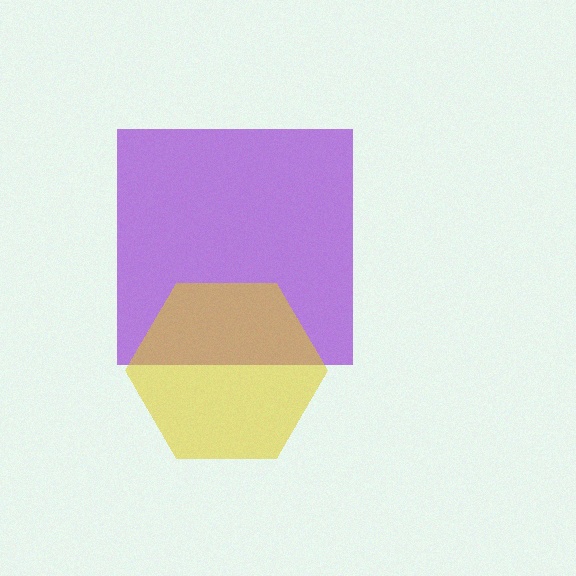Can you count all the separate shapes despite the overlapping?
Yes, there are 2 separate shapes.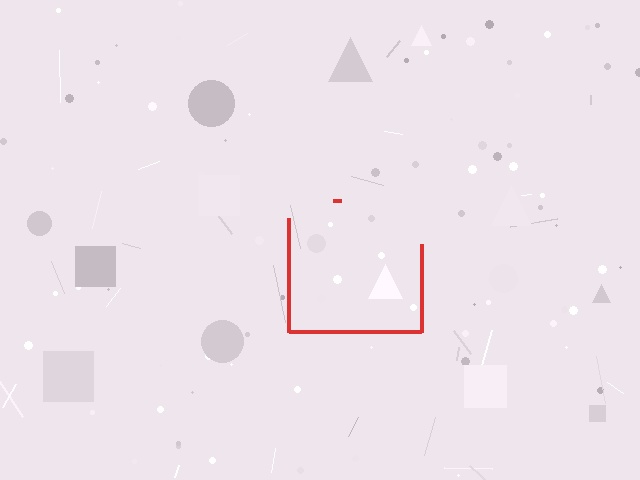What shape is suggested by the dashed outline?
The dashed outline suggests a square.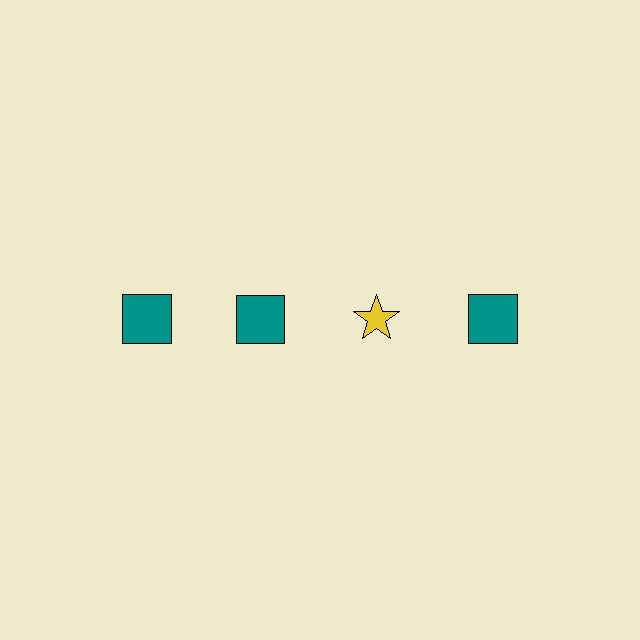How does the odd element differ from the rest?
It differs in both color (yellow instead of teal) and shape (star instead of square).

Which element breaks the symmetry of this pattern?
The yellow star in the top row, center column breaks the symmetry. All other shapes are teal squares.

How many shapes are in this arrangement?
There are 4 shapes arranged in a grid pattern.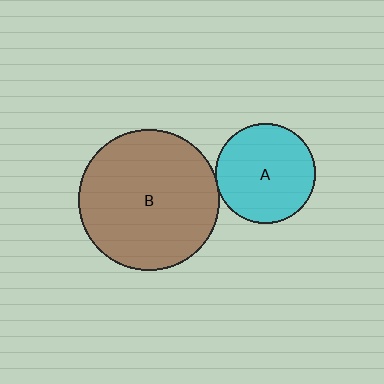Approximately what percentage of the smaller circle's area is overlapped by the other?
Approximately 5%.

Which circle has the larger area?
Circle B (brown).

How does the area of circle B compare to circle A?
Approximately 2.0 times.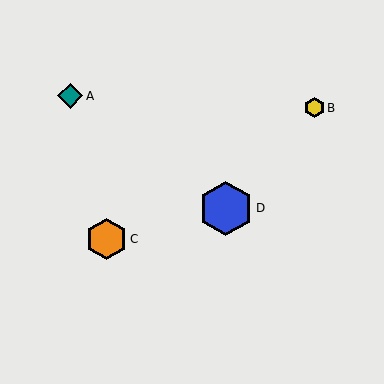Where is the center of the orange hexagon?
The center of the orange hexagon is at (106, 239).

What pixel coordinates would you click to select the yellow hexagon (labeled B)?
Click at (314, 108) to select the yellow hexagon B.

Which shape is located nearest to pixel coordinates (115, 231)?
The orange hexagon (labeled C) at (106, 239) is nearest to that location.